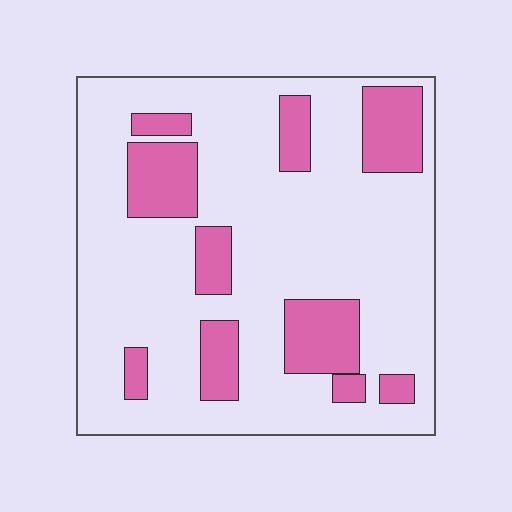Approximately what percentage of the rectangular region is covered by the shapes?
Approximately 25%.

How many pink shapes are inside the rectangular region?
10.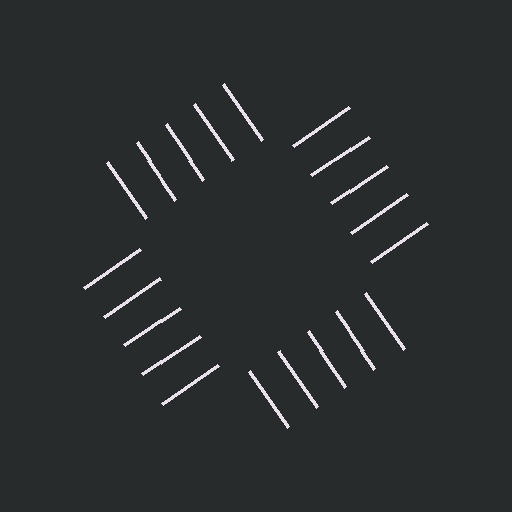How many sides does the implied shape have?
4 sides — the line-ends trace a square.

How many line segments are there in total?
20 — 5 along each of the 4 edges.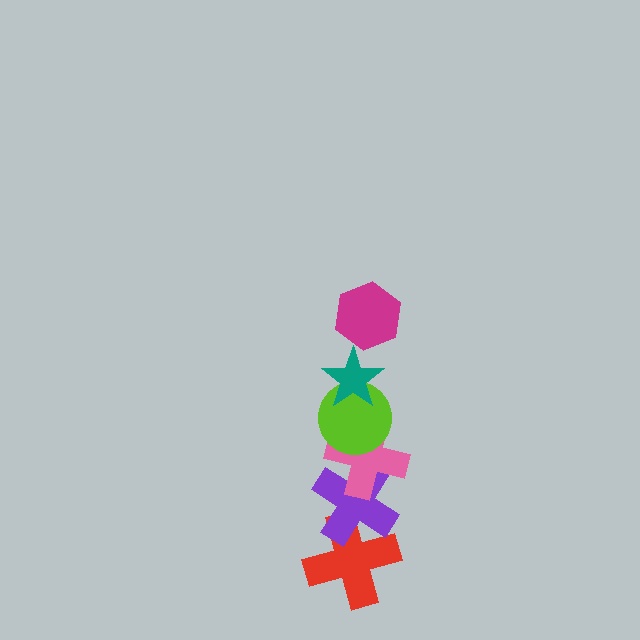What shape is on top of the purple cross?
The pink cross is on top of the purple cross.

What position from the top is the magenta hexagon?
The magenta hexagon is 1st from the top.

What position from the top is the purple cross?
The purple cross is 5th from the top.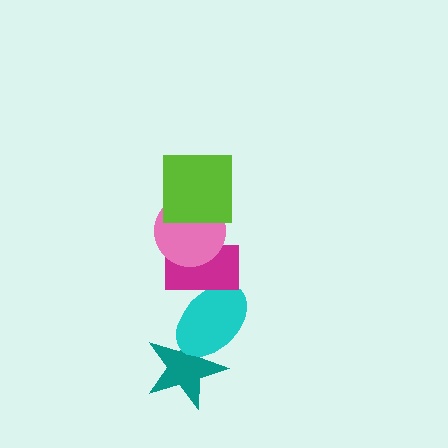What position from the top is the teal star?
The teal star is 5th from the top.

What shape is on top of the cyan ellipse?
The magenta rectangle is on top of the cyan ellipse.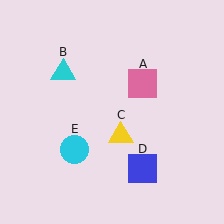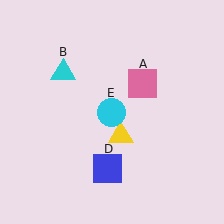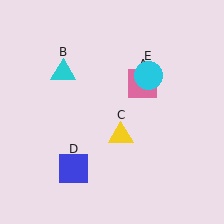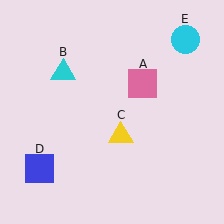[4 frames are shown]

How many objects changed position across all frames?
2 objects changed position: blue square (object D), cyan circle (object E).